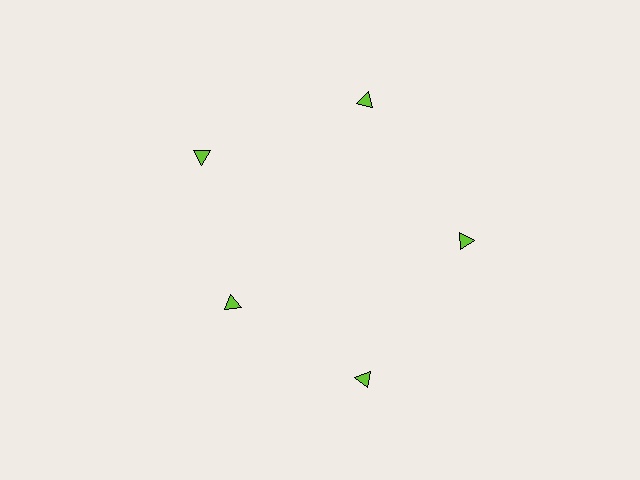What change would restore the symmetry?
The symmetry would be restored by moving it outward, back onto the ring so that all 5 triangles sit at equal angles and equal distance from the center.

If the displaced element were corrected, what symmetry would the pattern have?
It would have 5-fold rotational symmetry — the pattern would map onto itself every 72 degrees.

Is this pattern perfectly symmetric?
No. The 5 lime triangles are arranged in a ring, but one element near the 8 o'clock position is pulled inward toward the center, breaking the 5-fold rotational symmetry.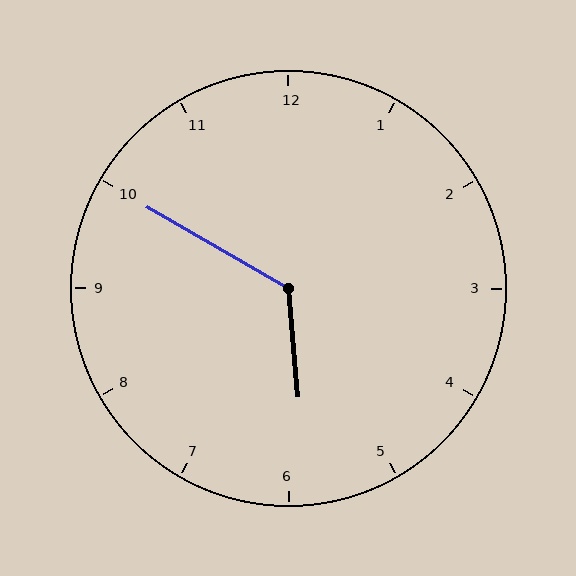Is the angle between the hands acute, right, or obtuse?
It is obtuse.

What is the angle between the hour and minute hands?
Approximately 125 degrees.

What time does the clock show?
5:50.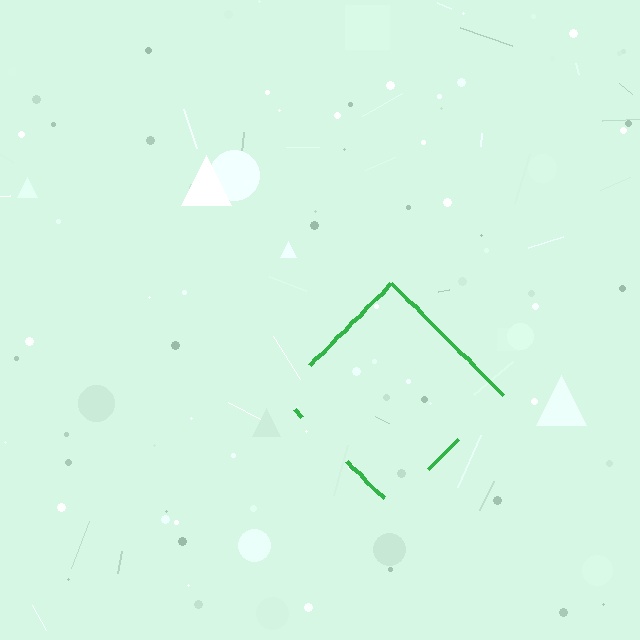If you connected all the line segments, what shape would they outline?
They would outline a diamond.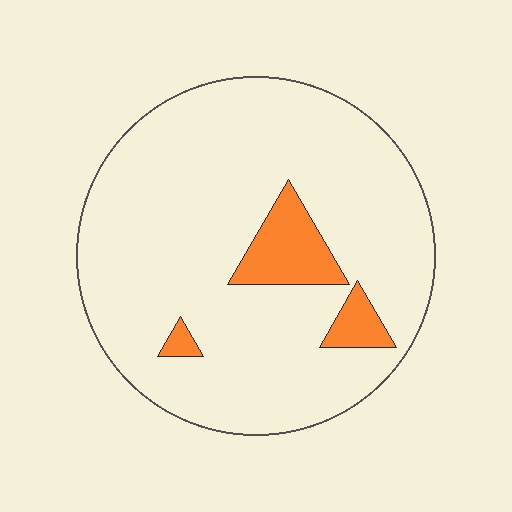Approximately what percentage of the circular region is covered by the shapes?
Approximately 10%.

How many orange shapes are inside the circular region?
3.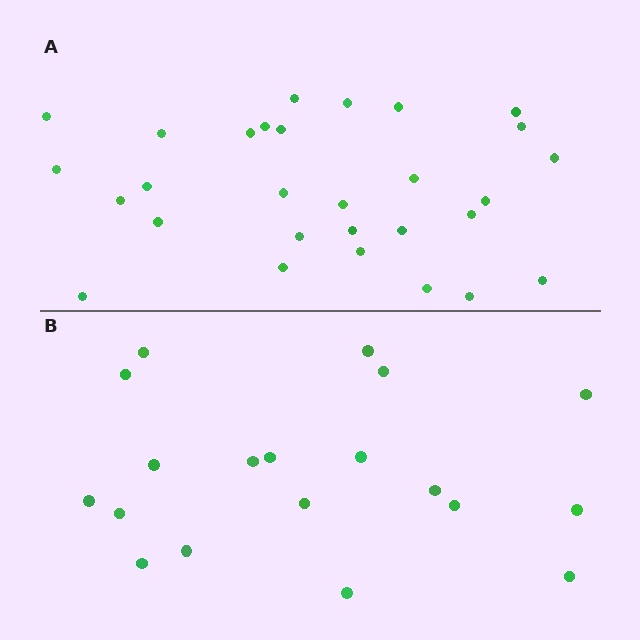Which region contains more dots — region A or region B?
Region A (the top region) has more dots.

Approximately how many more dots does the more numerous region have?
Region A has roughly 10 or so more dots than region B.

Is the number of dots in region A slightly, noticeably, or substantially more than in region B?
Region A has substantially more. The ratio is roughly 1.5 to 1.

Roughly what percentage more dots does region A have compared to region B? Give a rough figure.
About 55% more.